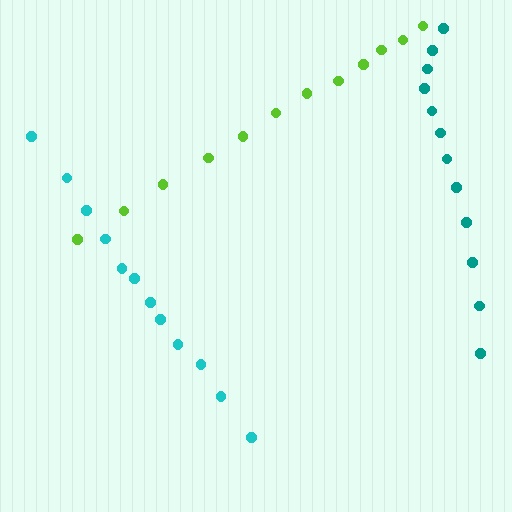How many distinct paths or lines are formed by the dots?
There are 3 distinct paths.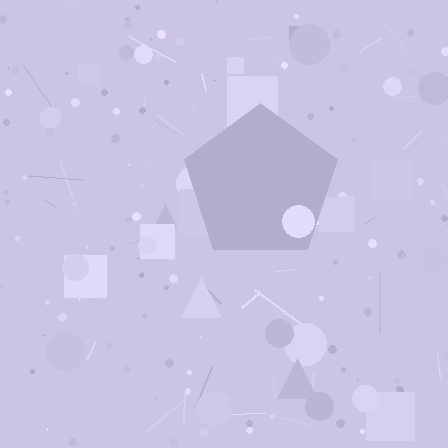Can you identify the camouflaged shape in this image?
The camouflaged shape is a pentagon.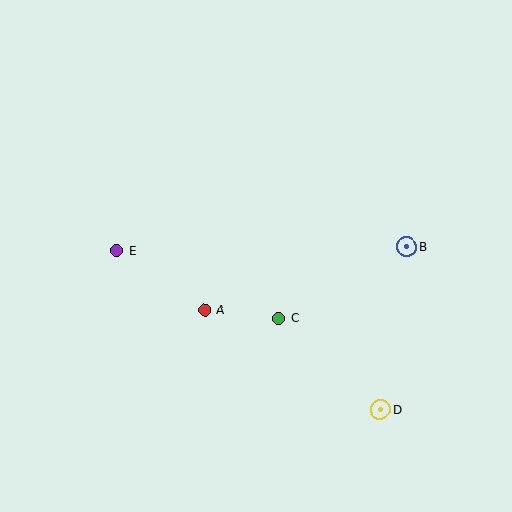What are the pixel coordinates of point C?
Point C is at (279, 318).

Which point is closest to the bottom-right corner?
Point D is closest to the bottom-right corner.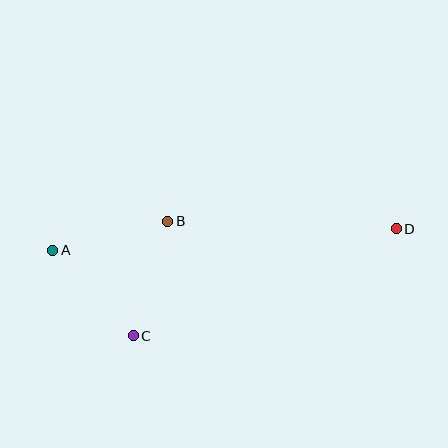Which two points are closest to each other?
Points A and C are closest to each other.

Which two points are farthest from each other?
Points A and D are farthest from each other.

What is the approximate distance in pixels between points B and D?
The distance between B and D is approximately 229 pixels.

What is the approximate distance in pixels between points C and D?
The distance between C and D is approximately 284 pixels.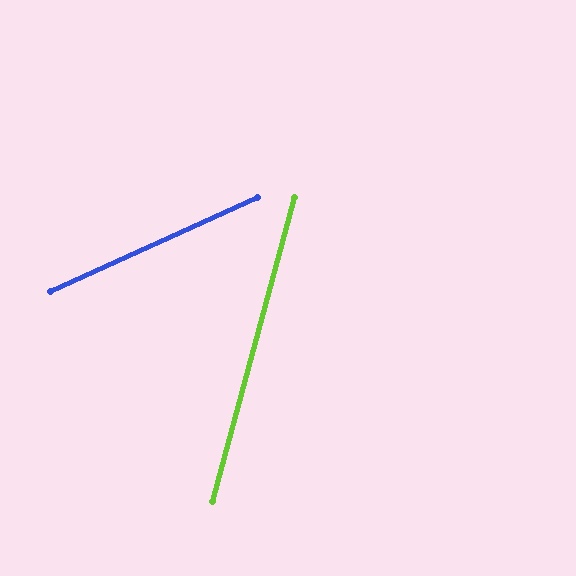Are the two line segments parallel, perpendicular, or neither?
Neither parallel nor perpendicular — they differ by about 50°.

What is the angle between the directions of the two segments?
Approximately 50 degrees.